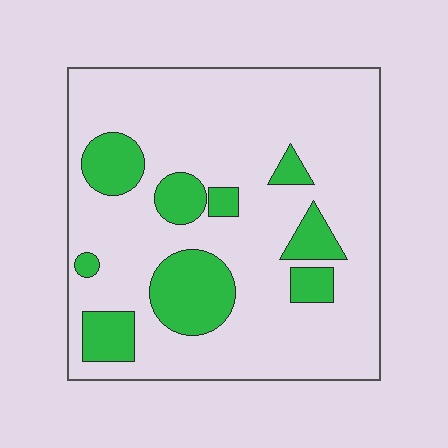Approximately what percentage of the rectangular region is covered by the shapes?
Approximately 20%.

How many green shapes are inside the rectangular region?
9.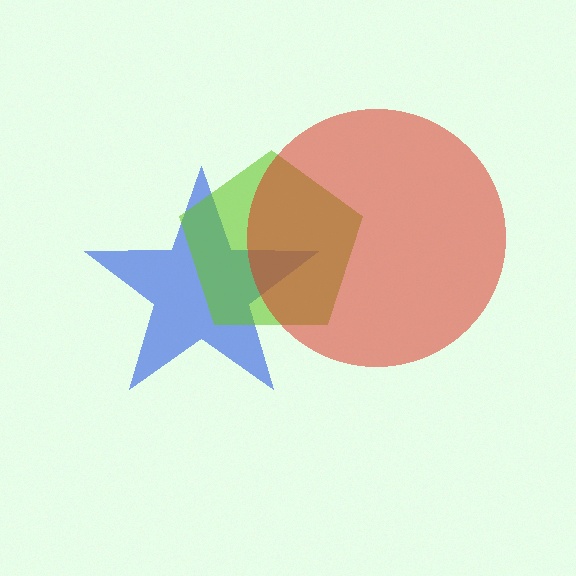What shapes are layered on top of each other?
The layered shapes are: a blue star, a lime pentagon, a red circle.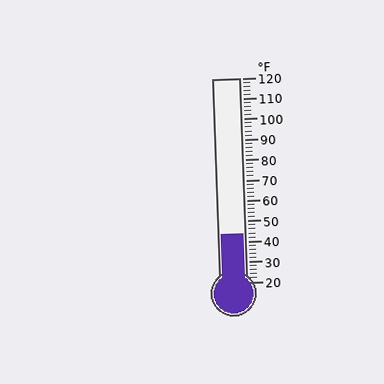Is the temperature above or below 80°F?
The temperature is below 80°F.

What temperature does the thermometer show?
The thermometer shows approximately 44°F.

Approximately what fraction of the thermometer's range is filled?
The thermometer is filled to approximately 25% of its range.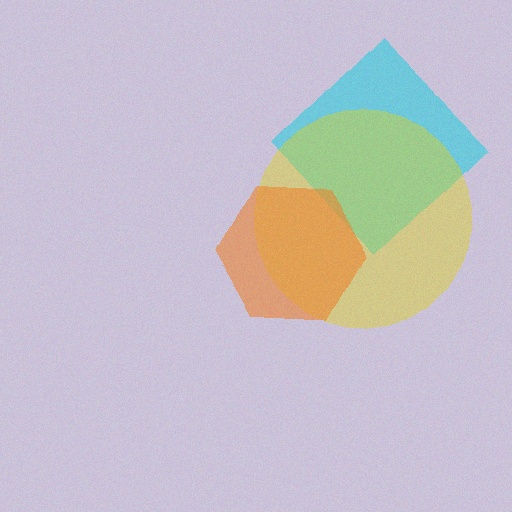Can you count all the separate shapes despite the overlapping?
Yes, there are 3 separate shapes.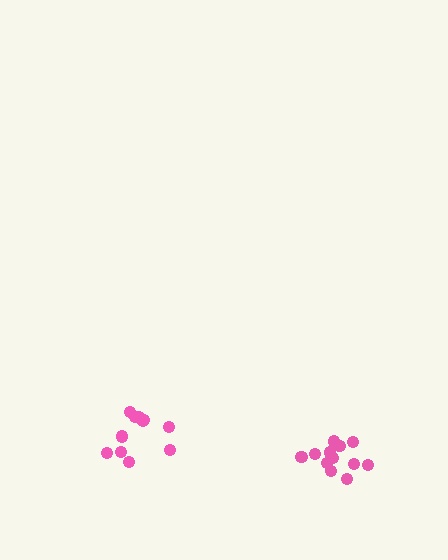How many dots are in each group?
Group 1: 13 dots, Group 2: 11 dots (24 total).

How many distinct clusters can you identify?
There are 2 distinct clusters.